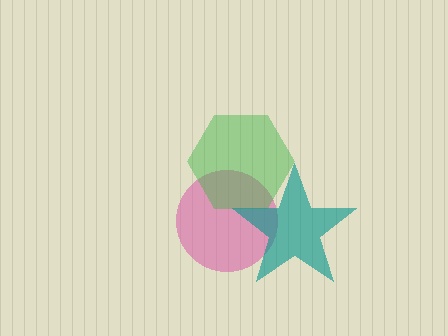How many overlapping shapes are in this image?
There are 3 overlapping shapes in the image.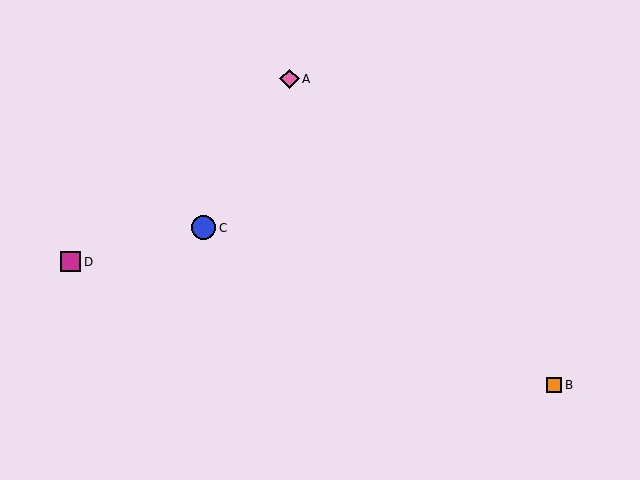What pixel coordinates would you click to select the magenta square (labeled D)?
Click at (71, 262) to select the magenta square D.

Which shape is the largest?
The blue circle (labeled C) is the largest.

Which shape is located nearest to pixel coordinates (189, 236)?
The blue circle (labeled C) at (204, 228) is nearest to that location.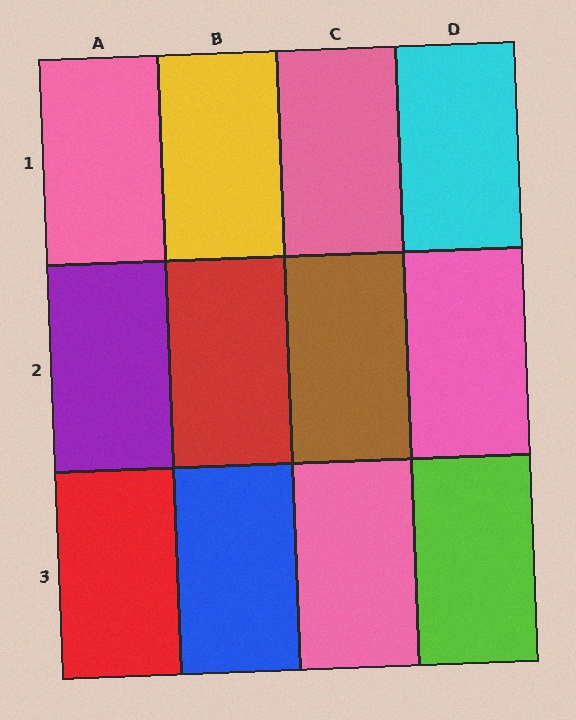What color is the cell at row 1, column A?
Pink.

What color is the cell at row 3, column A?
Red.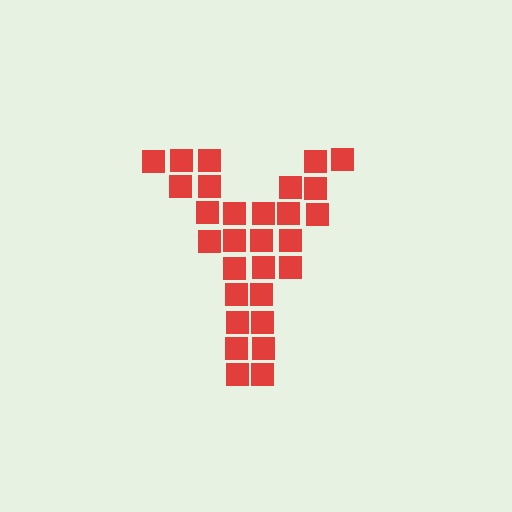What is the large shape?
The large shape is the letter Y.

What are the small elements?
The small elements are squares.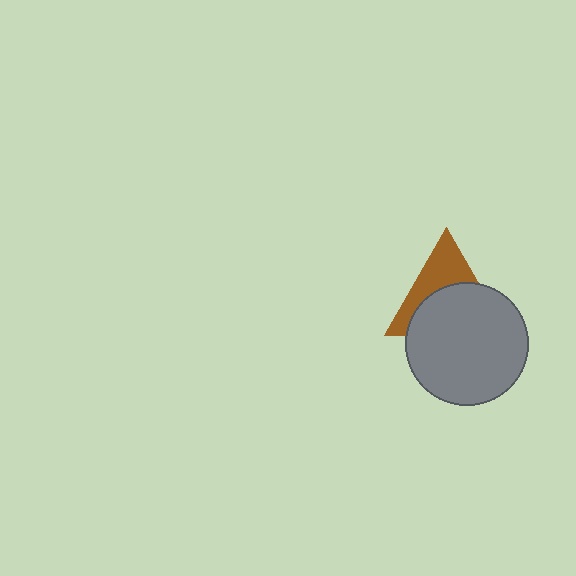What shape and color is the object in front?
The object in front is a gray circle.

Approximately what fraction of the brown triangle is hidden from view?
Roughly 57% of the brown triangle is hidden behind the gray circle.